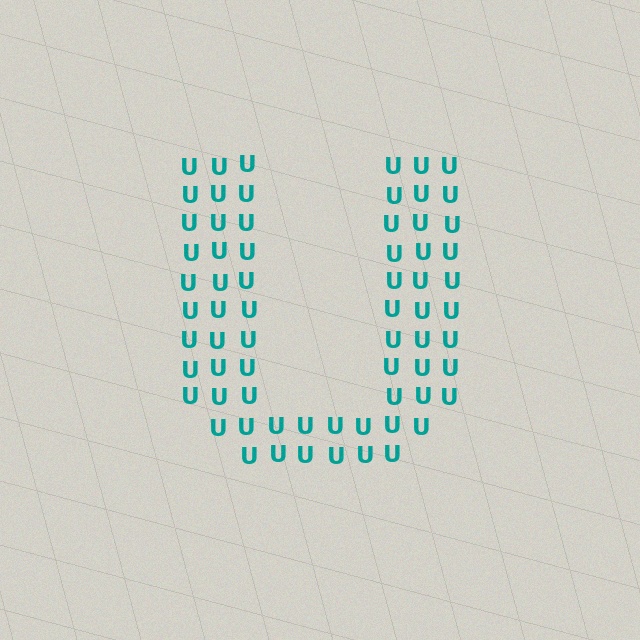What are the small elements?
The small elements are letter U's.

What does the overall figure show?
The overall figure shows the letter U.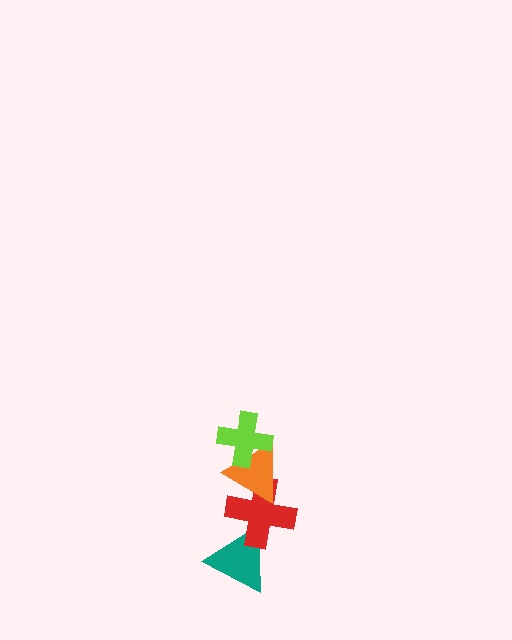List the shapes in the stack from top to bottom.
From top to bottom: the lime cross, the orange triangle, the red cross, the teal triangle.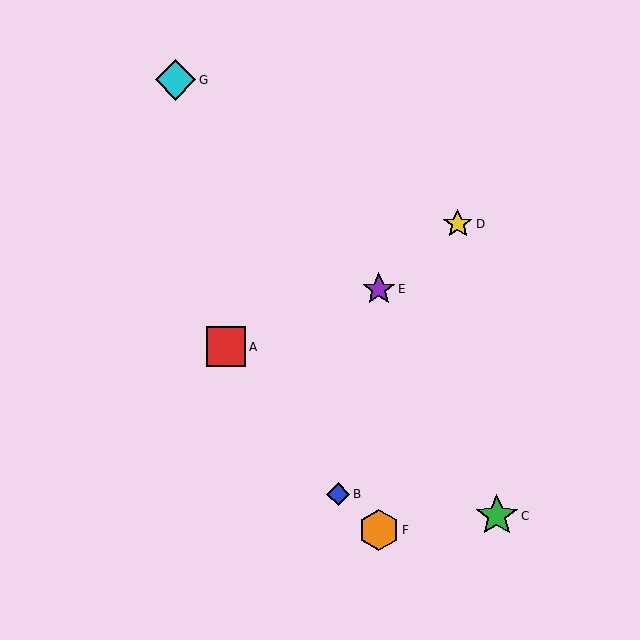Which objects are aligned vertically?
Objects E, F are aligned vertically.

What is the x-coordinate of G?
Object G is at x≈176.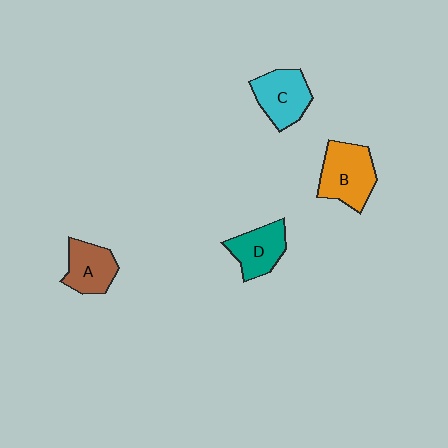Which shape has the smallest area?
Shape A (brown).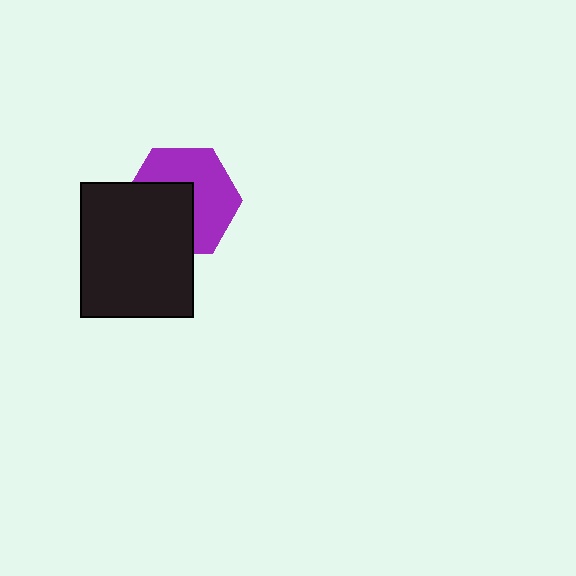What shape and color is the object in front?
The object in front is a black rectangle.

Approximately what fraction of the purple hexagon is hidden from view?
Roughly 44% of the purple hexagon is hidden behind the black rectangle.